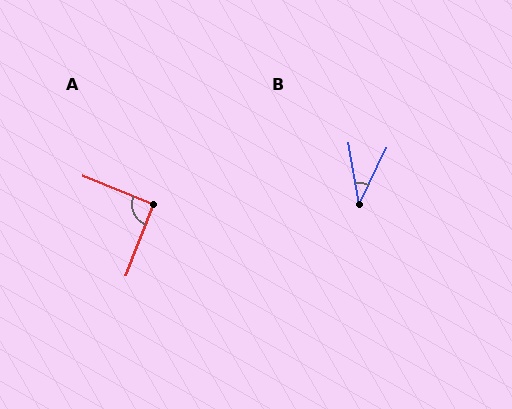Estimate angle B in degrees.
Approximately 35 degrees.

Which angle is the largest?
A, at approximately 91 degrees.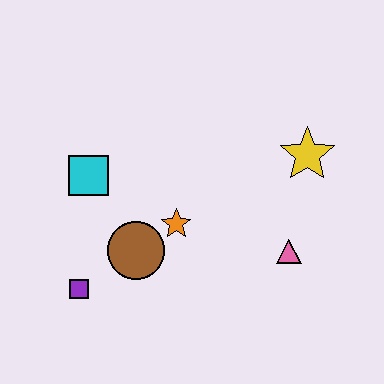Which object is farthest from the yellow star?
The purple square is farthest from the yellow star.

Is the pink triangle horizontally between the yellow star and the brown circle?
Yes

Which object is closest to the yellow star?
The pink triangle is closest to the yellow star.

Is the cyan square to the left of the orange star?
Yes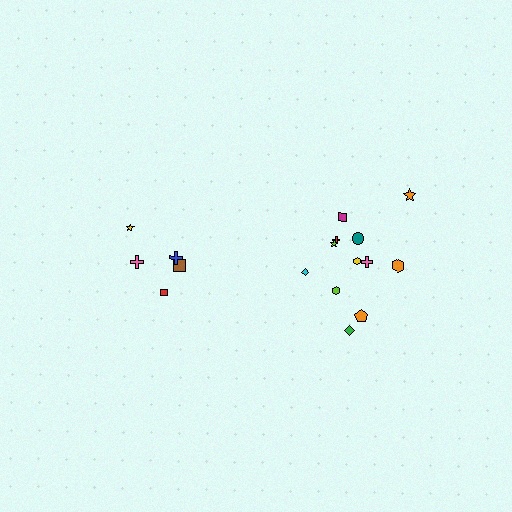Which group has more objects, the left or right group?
The right group.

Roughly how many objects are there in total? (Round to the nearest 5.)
Roughly 15 objects in total.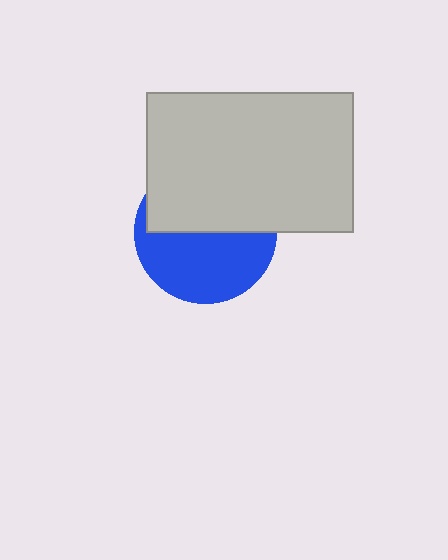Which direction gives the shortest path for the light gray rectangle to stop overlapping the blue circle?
Moving up gives the shortest separation.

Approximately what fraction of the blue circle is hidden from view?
Roughly 49% of the blue circle is hidden behind the light gray rectangle.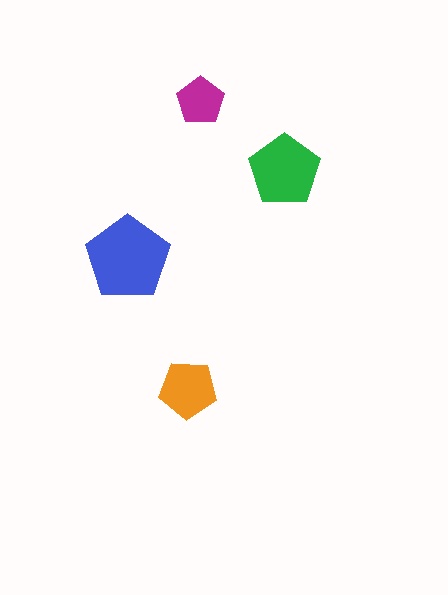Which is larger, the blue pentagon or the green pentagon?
The blue one.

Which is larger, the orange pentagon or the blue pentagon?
The blue one.